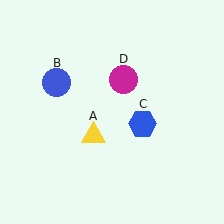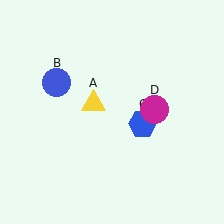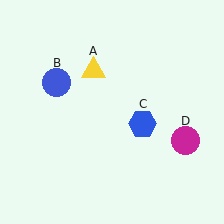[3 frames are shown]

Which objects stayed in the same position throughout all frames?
Blue circle (object B) and blue hexagon (object C) remained stationary.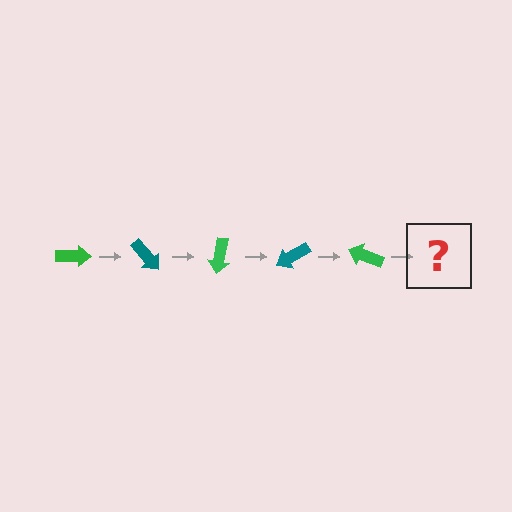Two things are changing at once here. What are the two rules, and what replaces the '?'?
The two rules are that it rotates 50 degrees each step and the color cycles through green and teal. The '?' should be a teal arrow, rotated 250 degrees from the start.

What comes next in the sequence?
The next element should be a teal arrow, rotated 250 degrees from the start.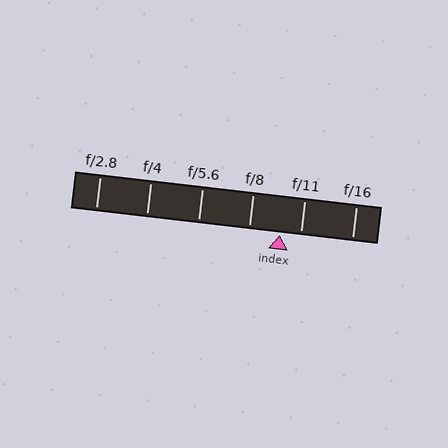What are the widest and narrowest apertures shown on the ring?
The widest aperture shown is f/2.8 and the narrowest is f/16.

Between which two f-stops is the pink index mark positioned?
The index mark is between f/8 and f/11.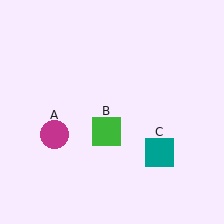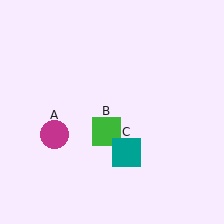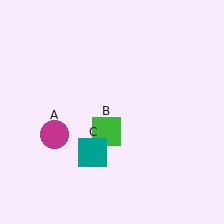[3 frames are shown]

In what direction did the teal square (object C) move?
The teal square (object C) moved left.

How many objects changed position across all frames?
1 object changed position: teal square (object C).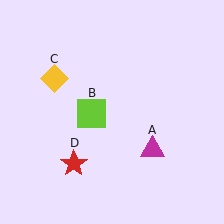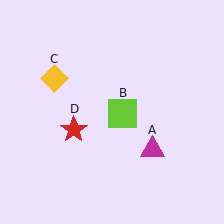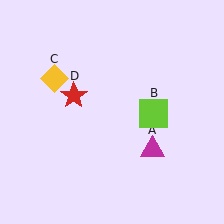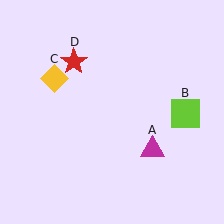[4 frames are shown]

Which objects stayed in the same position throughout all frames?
Magenta triangle (object A) and yellow diamond (object C) remained stationary.